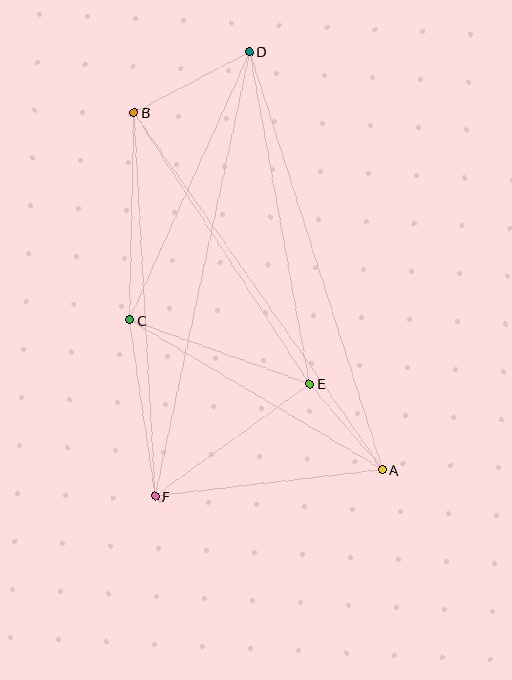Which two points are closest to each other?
Points A and E are closest to each other.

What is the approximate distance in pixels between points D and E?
The distance between D and E is approximately 338 pixels.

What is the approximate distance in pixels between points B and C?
The distance between B and C is approximately 208 pixels.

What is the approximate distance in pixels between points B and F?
The distance between B and F is approximately 385 pixels.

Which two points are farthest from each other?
Points D and F are farthest from each other.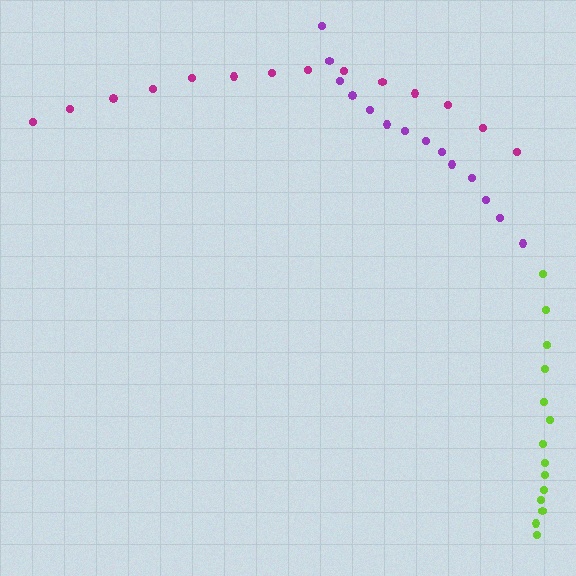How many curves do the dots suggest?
There are 3 distinct paths.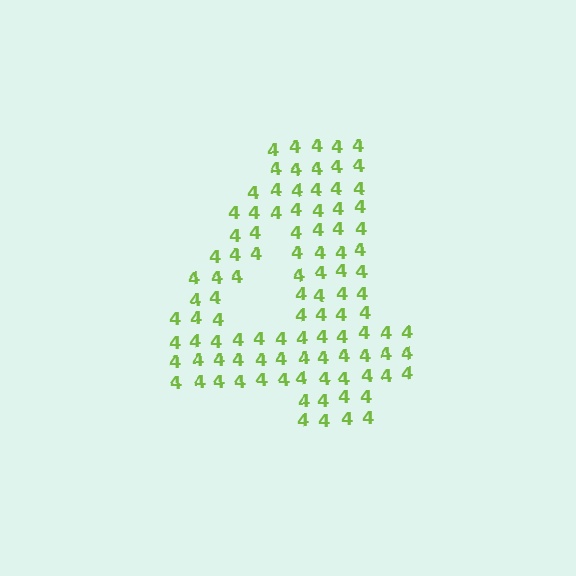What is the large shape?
The large shape is the digit 4.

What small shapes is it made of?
It is made of small digit 4's.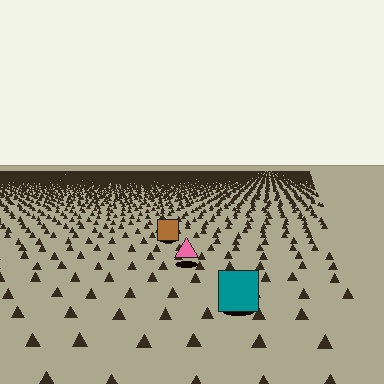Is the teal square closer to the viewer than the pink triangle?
Yes. The teal square is closer — you can tell from the texture gradient: the ground texture is coarser near it.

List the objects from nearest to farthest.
From nearest to farthest: the teal square, the pink triangle, the brown square.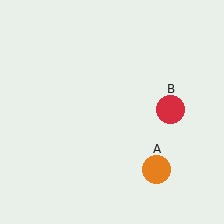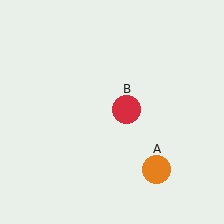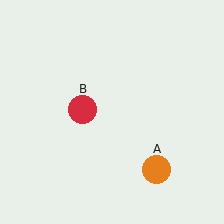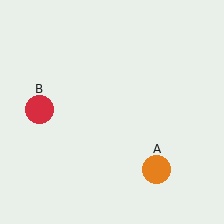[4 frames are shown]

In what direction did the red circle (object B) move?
The red circle (object B) moved left.